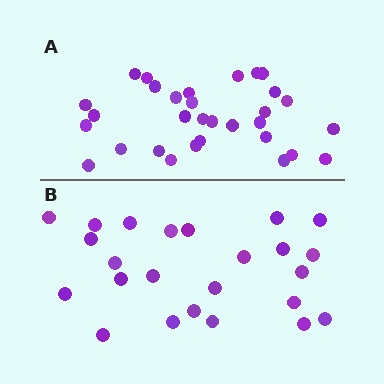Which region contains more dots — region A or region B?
Region A (the top region) has more dots.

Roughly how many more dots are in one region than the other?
Region A has roughly 8 or so more dots than region B.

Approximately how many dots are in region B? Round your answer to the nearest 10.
About 20 dots. (The exact count is 24, which rounds to 20.)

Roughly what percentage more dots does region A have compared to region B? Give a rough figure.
About 30% more.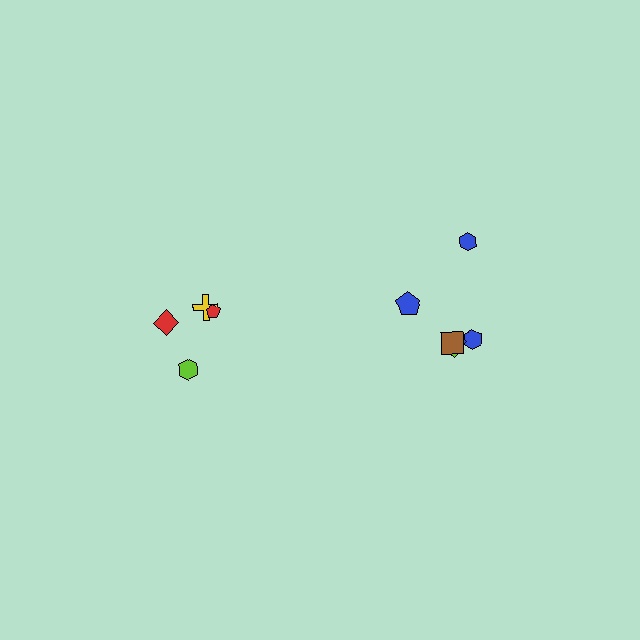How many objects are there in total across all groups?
There are 10 objects.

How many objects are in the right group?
There are 6 objects.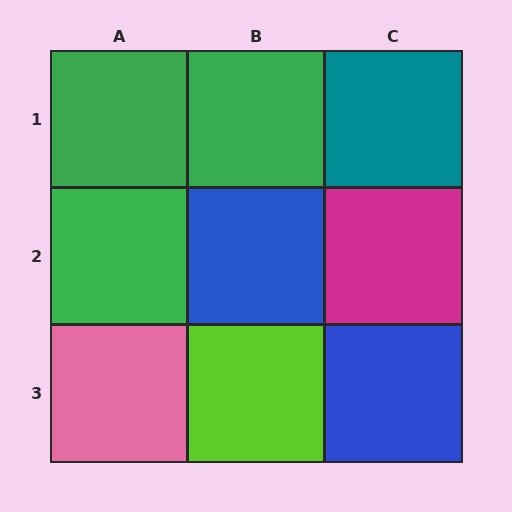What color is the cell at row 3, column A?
Pink.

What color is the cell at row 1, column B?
Green.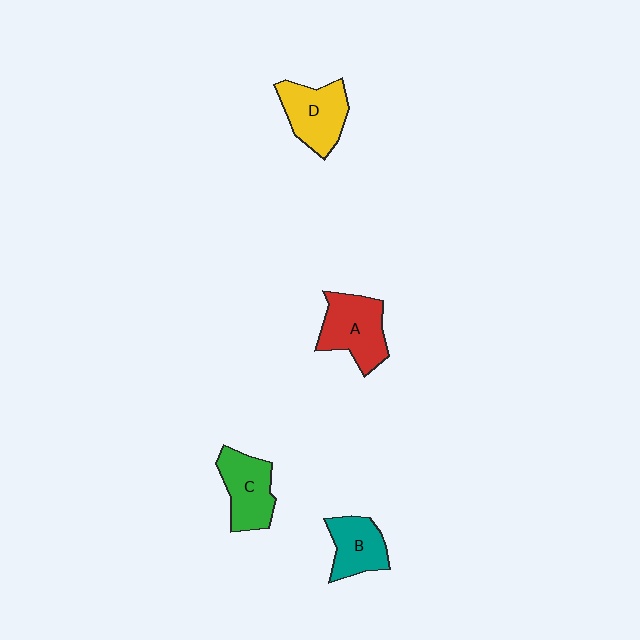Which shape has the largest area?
Shape A (red).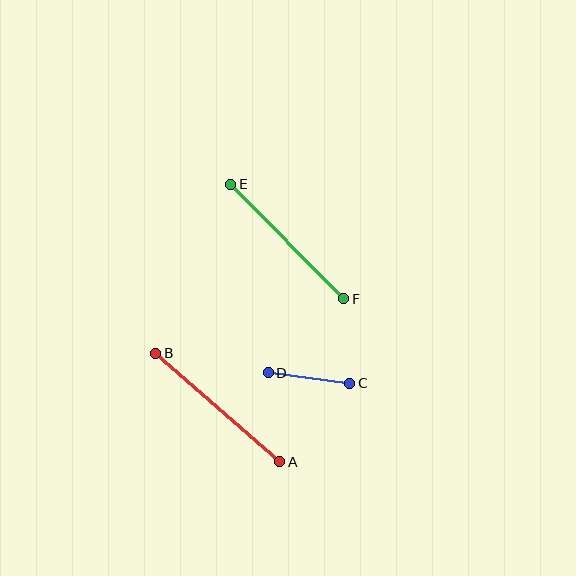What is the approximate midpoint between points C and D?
The midpoint is at approximately (309, 378) pixels.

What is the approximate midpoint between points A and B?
The midpoint is at approximately (218, 408) pixels.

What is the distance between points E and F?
The distance is approximately 161 pixels.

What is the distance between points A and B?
The distance is approximately 165 pixels.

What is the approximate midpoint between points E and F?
The midpoint is at approximately (287, 242) pixels.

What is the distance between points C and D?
The distance is approximately 82 pixels.